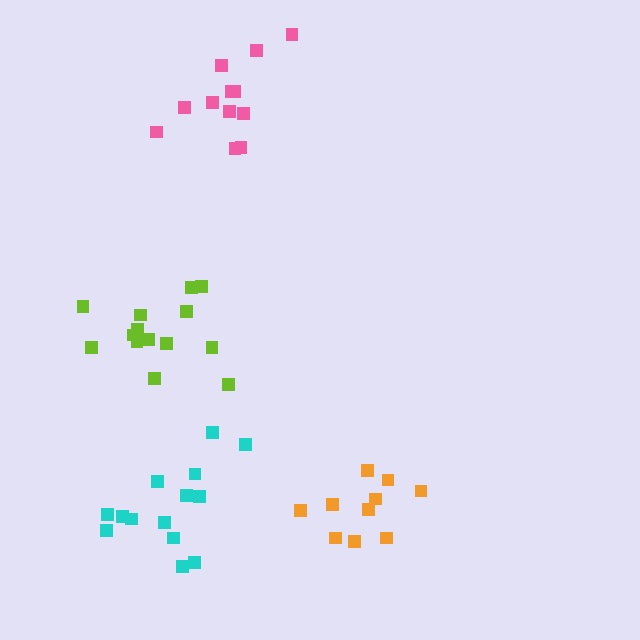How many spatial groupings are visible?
There are 4 spatial groupings.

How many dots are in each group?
Group 1: 12 dots, Group 2: 10 dots, Group 3: 14 dots, Group 4: 14 dots (50 total).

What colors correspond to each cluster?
The clusters are colored: pink, orange, cyan, lime.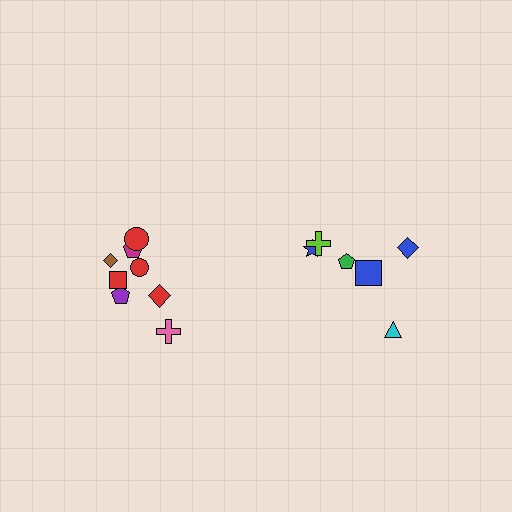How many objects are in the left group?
There are 8 objects.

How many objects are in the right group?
There are 6 objects.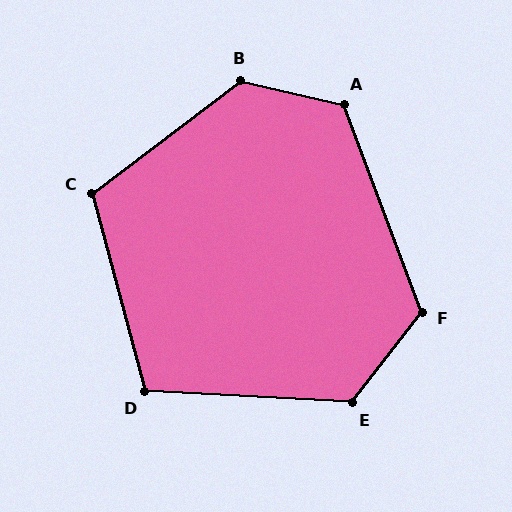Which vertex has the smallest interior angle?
D, at approximately 108 degrees.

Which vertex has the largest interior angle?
B, at approximately 130 degrees.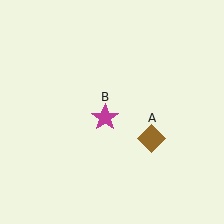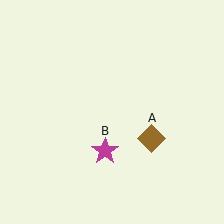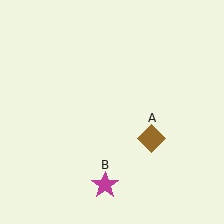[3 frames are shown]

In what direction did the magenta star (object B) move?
The magenta star (object B) moved down.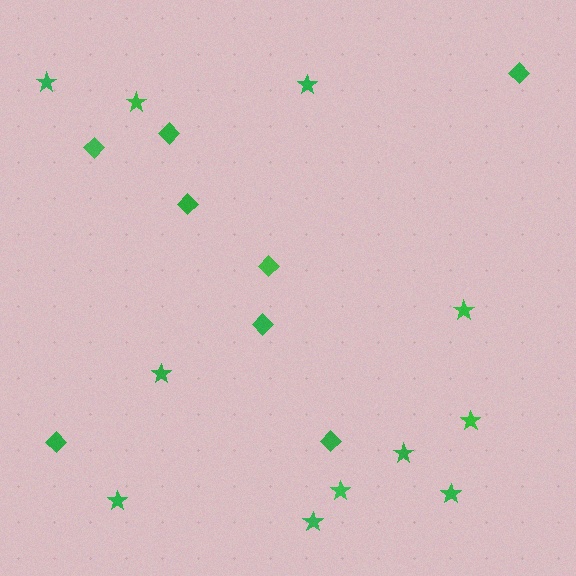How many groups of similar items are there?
There are 2 groups: one group of stars (11) and one group of diamonds (8).